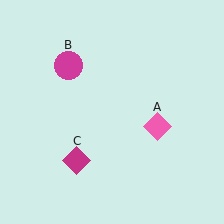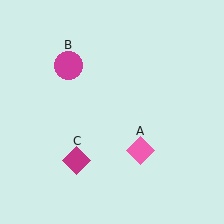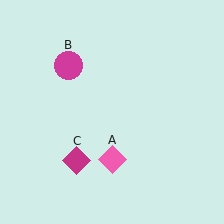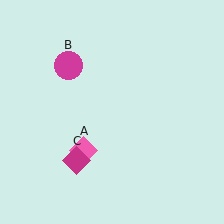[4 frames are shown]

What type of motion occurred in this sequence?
The pink diamond (object A) rotated clockwise around the center of the scene.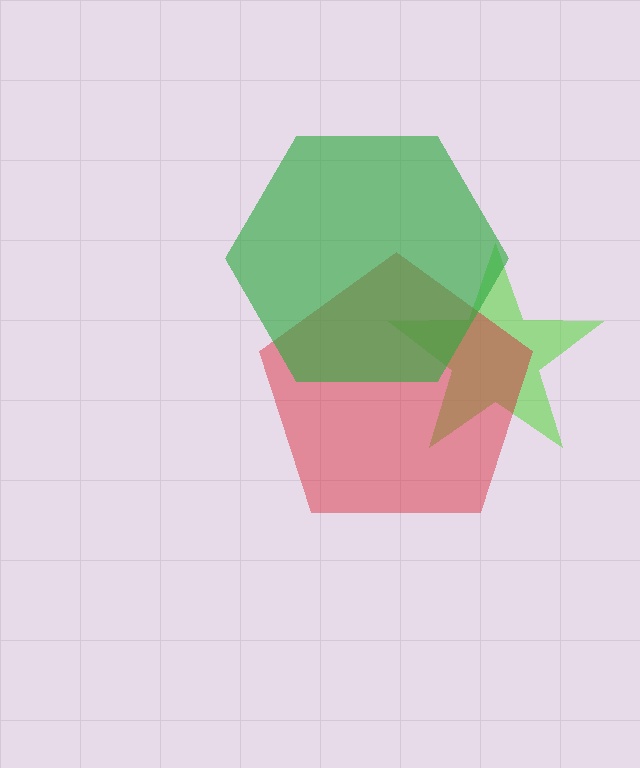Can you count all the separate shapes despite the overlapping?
Yes, there are 3 separate shapes.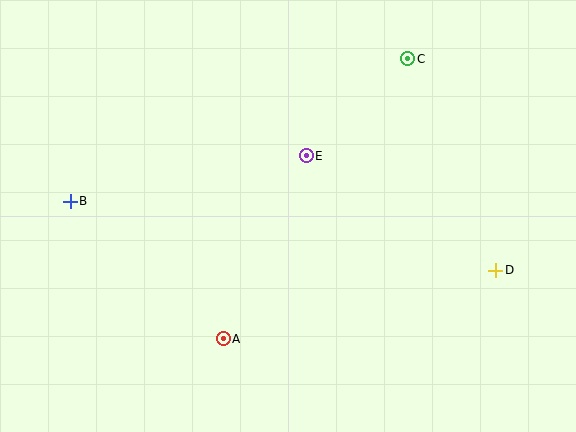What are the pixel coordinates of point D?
Point D is at (496, 270).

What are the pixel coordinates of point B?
Point B is at (70, 201).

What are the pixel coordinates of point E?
Point E is at (306, 156).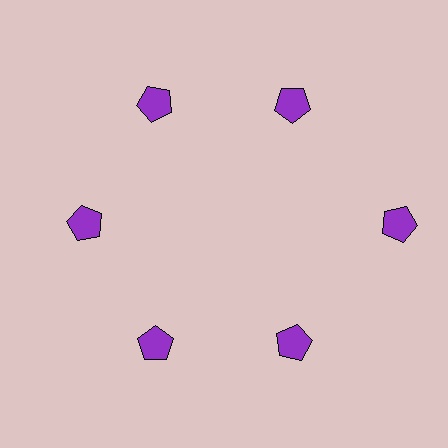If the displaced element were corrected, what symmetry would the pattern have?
It would have 6-fold rotational symmetry — the pattern would map onto itself every 60 degrees.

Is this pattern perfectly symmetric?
No. The 6 purple pentagons are arranged in a ring, but one element near the 3 o'clock position is pushed outward from the center, breaking the 6-fold rotational symmetry.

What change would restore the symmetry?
The symmetry would be restored by moving it inward, back onto the ring so that all 6 pentagons sit at equal angles and equal distance from the center.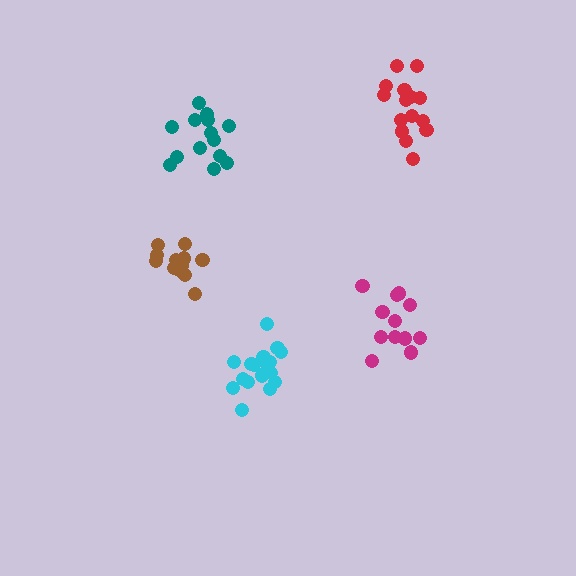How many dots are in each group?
Group 1: 12 dots, Group 2: 15 dots, Group 3: 14 dots, Group 4: 17 dots, Group 5: 15 dots (73 total).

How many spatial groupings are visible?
There are 5 spatial groupings.